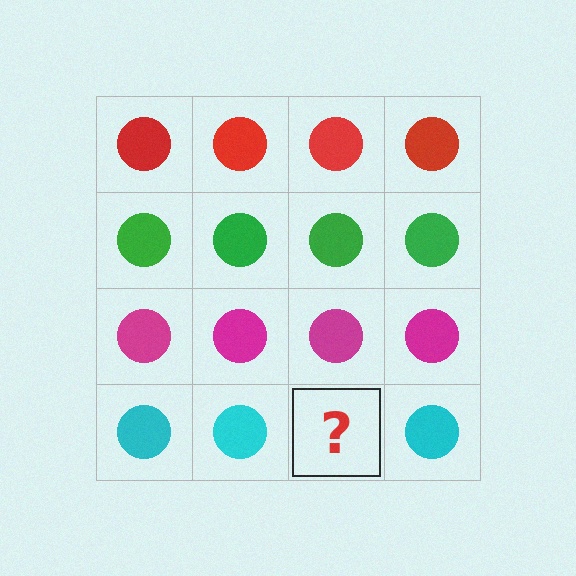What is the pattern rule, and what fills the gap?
The rule is that each row has a consistent color. The gap should be filled with a cyan circle.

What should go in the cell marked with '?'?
The missing cell should contain a cyan circle.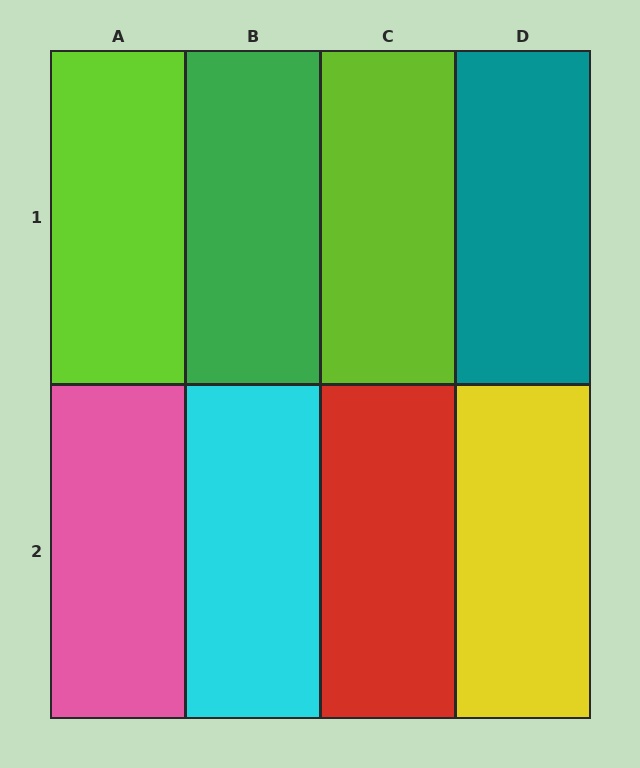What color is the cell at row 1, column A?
Lime.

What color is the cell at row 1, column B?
Green.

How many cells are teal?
1 cell is teal.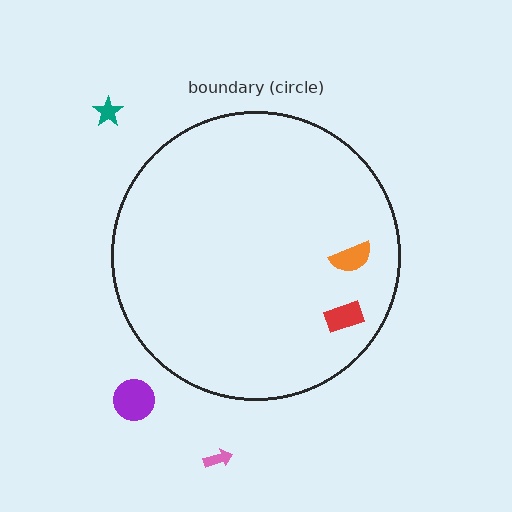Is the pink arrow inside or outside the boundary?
Outside.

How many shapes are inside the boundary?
2 inside, 3 outside.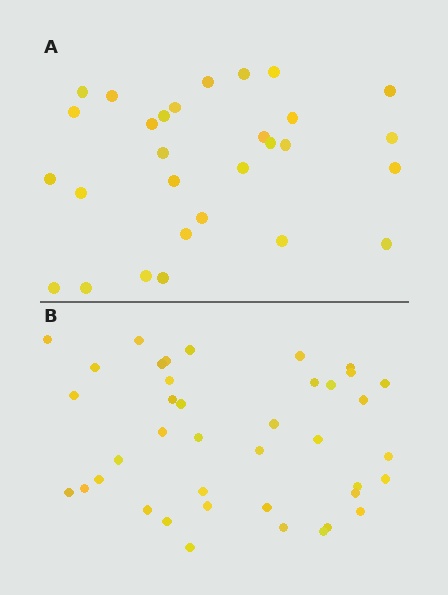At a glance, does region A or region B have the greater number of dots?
Region B (the bottom region) has more dots.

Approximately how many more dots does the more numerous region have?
Region B has roughly 12 or so more dots than region A.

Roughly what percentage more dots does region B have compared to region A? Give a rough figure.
About 40% more.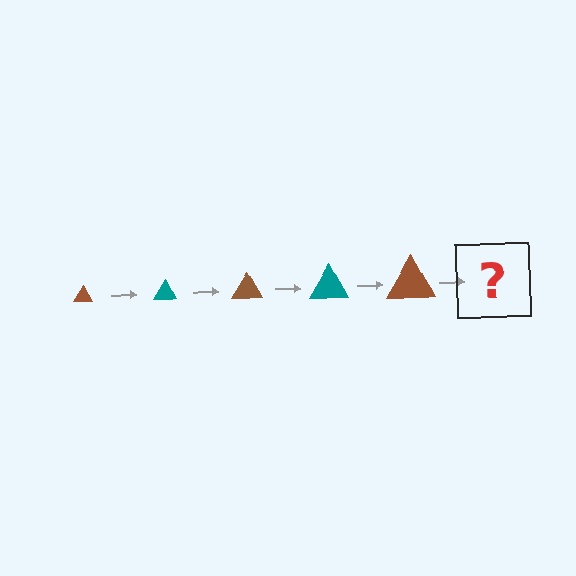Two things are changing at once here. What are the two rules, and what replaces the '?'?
The two rules are that the triangle grows larger each step and the color cycles through brown and teal. The '?' should be a teal triangle, larger than the previous one.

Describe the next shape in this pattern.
It should be a teal triangle, larger than the previous one.